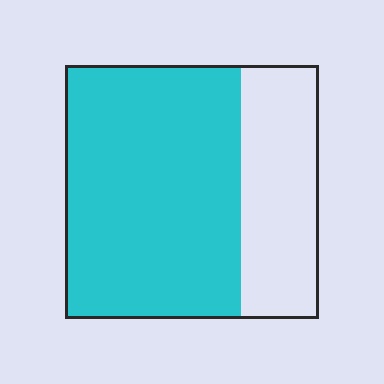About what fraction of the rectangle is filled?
About two thirds (2/3).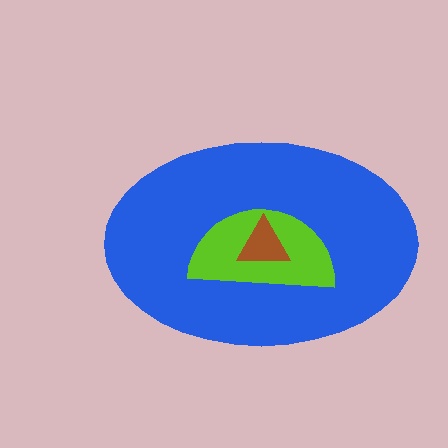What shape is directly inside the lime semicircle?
The brown triangle.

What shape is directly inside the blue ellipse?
The lime semicircle.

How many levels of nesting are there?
3.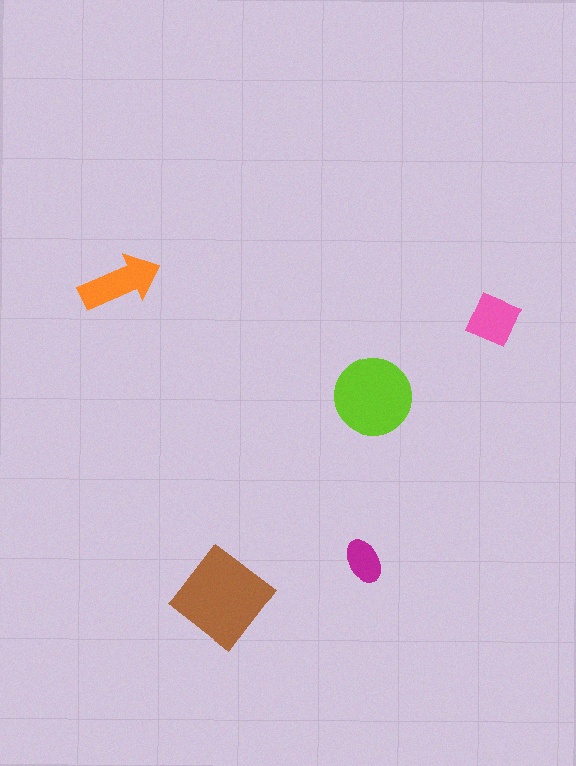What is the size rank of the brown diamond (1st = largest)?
1st.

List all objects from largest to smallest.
The brown diamond, the lime circle, the orange arrow, the pink diamond, the magenta ellipse.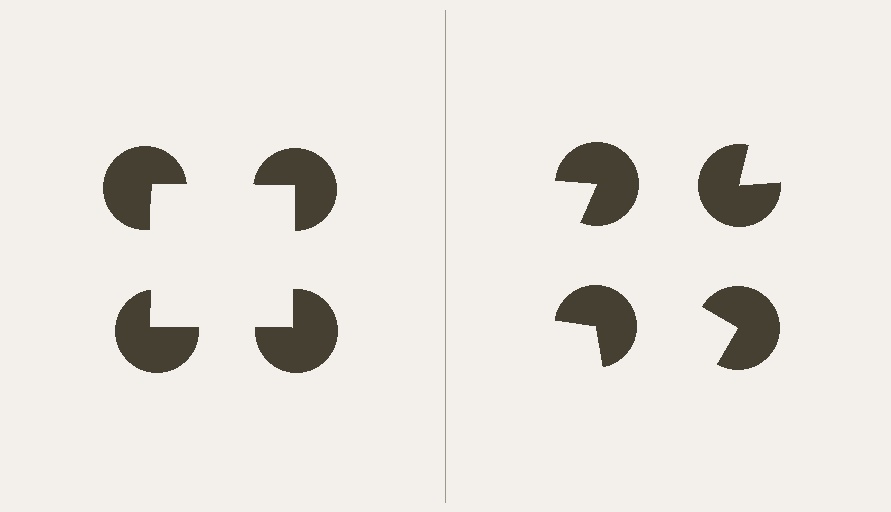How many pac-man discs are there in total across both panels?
8 — 4 on each side.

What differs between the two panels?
The pac-man discs are positioned identically on both sides; only the wedge orientations differ. On the left they align to a square; on the right they are misaligned.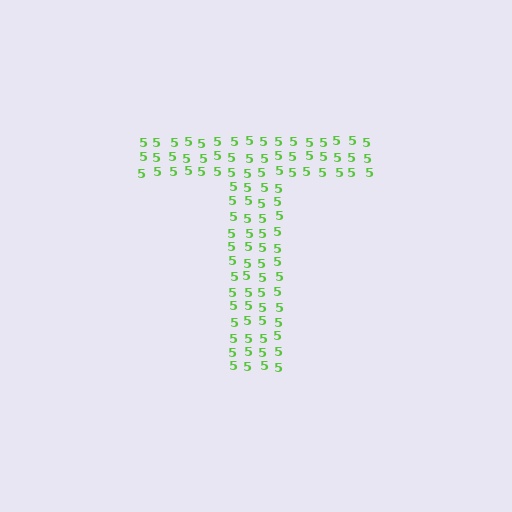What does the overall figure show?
The overall figure shows the letter T.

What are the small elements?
The small elements are digit 5's.